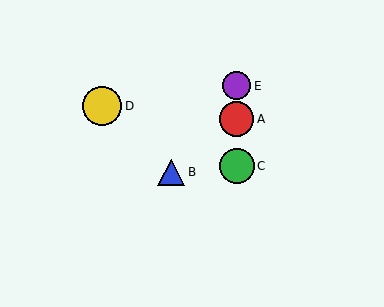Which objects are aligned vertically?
Objects A, C, E are aligned vertically.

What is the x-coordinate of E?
Object E is at x≈237.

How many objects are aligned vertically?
3 objects (A, C, E) are aligned vertically.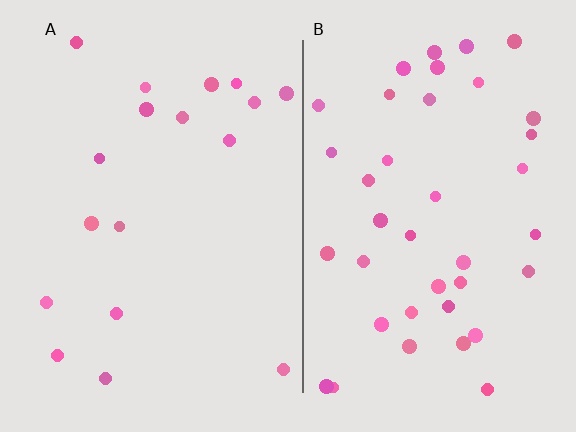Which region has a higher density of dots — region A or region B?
B (the right).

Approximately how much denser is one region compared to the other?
Approximately 2.3× — region B over region A.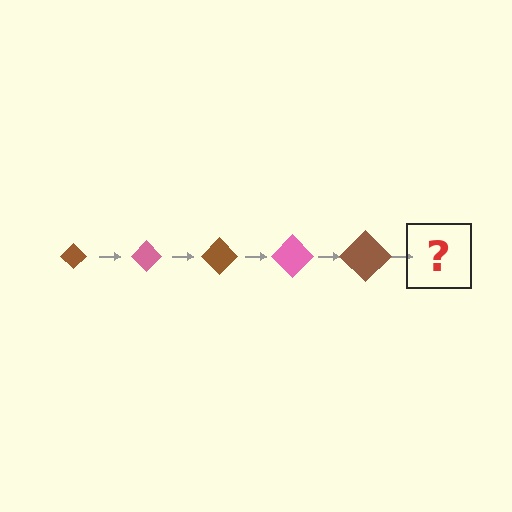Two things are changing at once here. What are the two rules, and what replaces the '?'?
The two rules are that the diamond grows larger each step and the color cycles through brown and pink. The '?' should be a pink diamond, larger than the previous one.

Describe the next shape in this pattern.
It should be a pink diamond, larger than the previous one.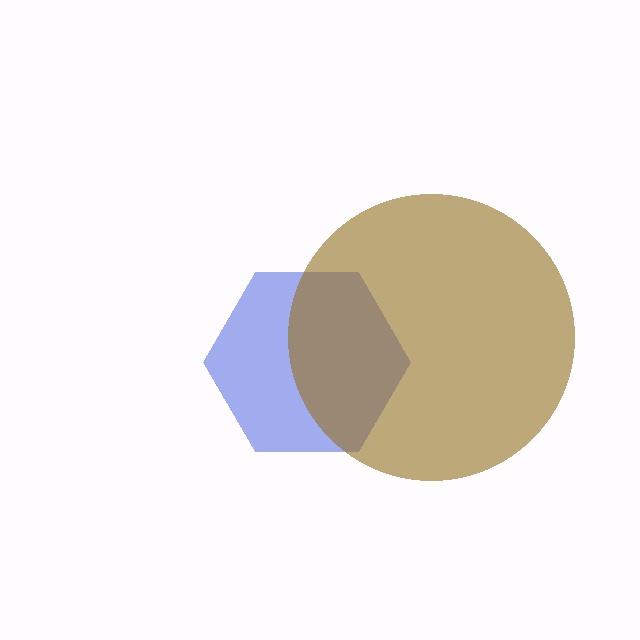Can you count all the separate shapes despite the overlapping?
Yes, there are 2 separate shapes.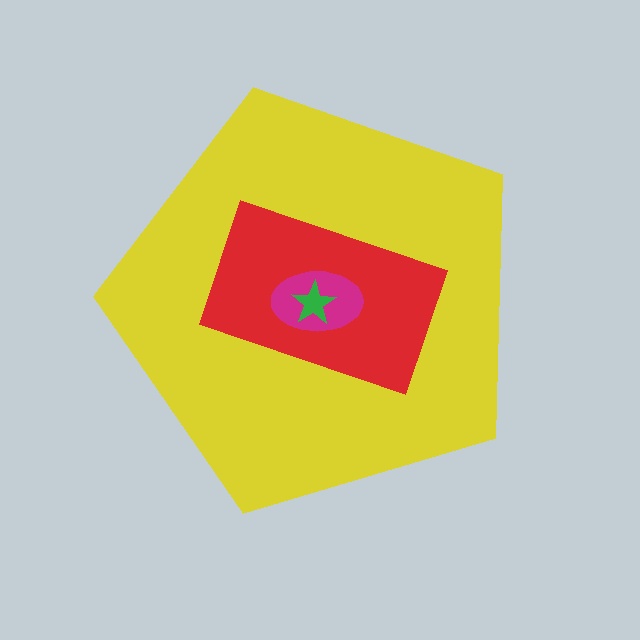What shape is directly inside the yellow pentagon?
The red rectangle.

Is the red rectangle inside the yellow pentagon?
Yes.